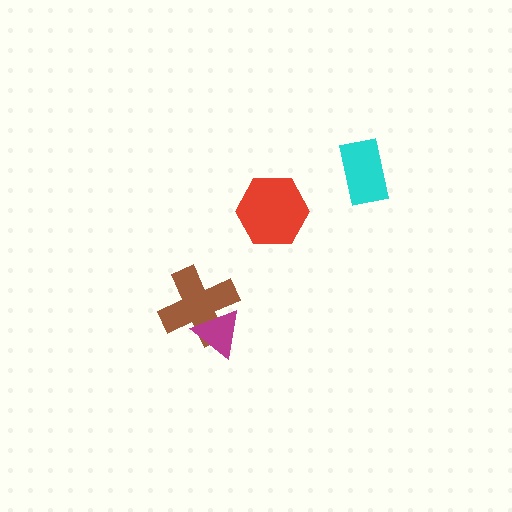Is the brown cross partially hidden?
Yes, it is partially covered by another shape.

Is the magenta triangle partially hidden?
No, no other shape covers it.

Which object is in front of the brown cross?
The magenta triangle is in front of the brown cross.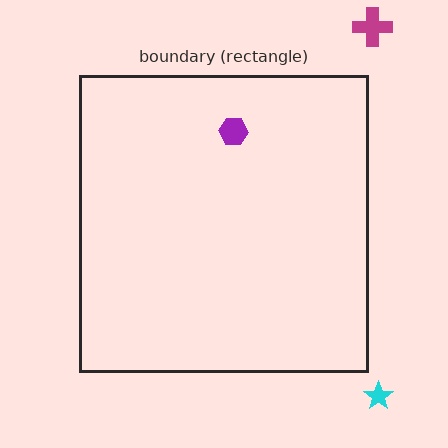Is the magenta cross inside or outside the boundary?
Outside.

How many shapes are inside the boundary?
1 inside, 2 outside.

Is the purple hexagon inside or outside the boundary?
Inside.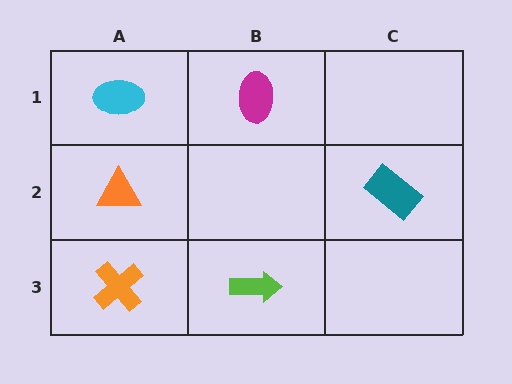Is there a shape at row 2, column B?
No, that cell is empty.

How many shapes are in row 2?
2 shapes.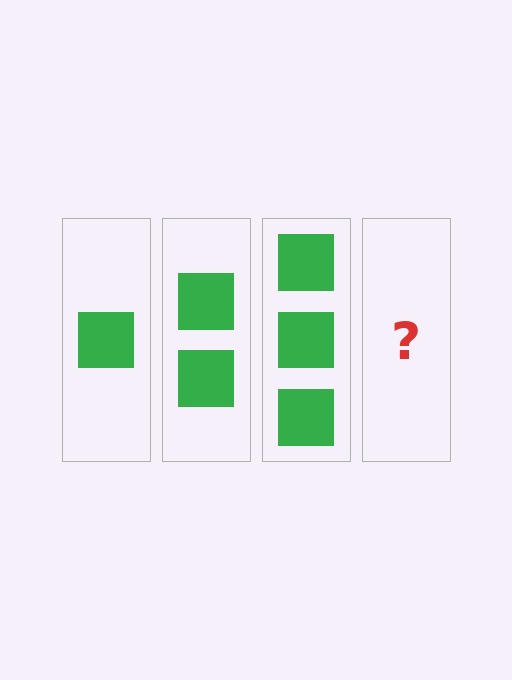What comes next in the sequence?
The next element should be 4 squares.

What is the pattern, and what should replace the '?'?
The pattern is that each step adds one more square. The '?' should be 4 squares.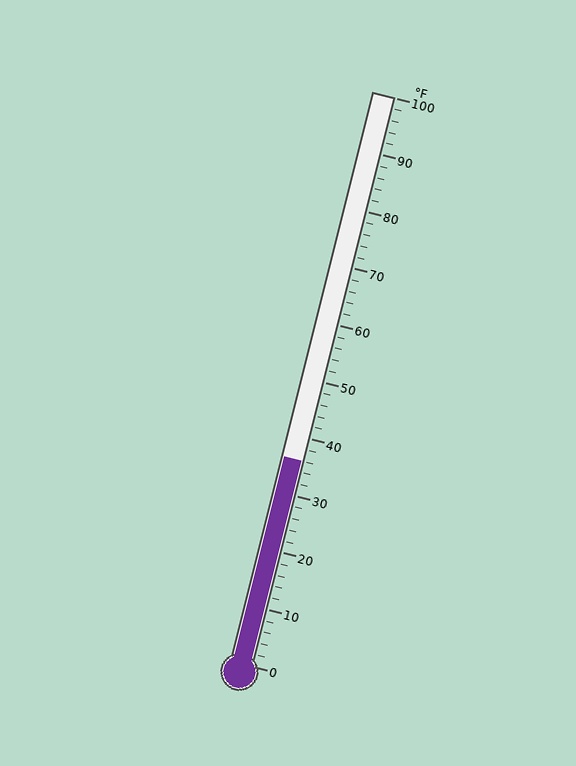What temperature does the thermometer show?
The thermometer shows approximately 36°F.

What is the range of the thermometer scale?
The thermometer scale ranges from 0°F to 100°F.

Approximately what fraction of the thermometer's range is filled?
The thermometer is filled to approximately 35% of its range.